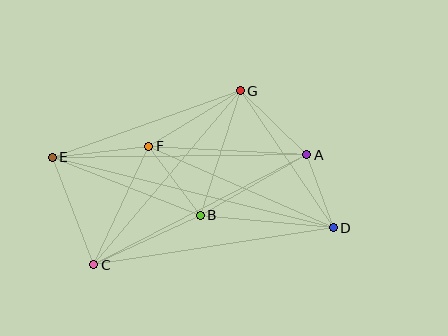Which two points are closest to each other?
Points A and D are closest to each other.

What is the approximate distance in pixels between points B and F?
The distance between B and F is approximately 86 pixels.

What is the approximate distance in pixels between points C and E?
The distance between C and E is approximately 115 pixels.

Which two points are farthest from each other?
Points D and E are farthest from each other.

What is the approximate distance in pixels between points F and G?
The distance between F and G is approximately 107 pixels.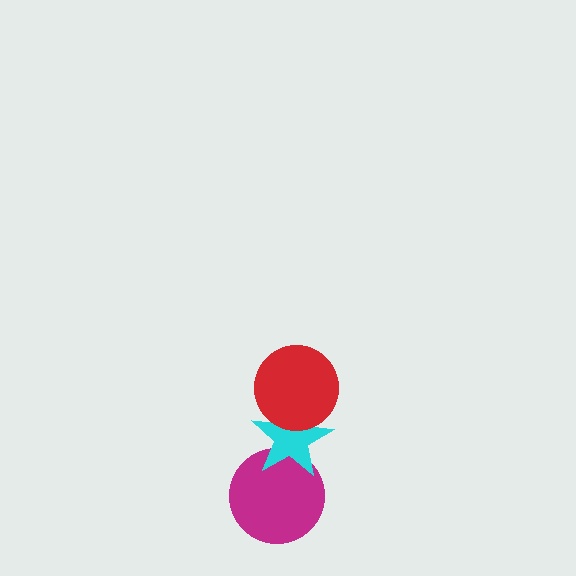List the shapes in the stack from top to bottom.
From top to bottom: the red circle, the cyan star, the magenta circle.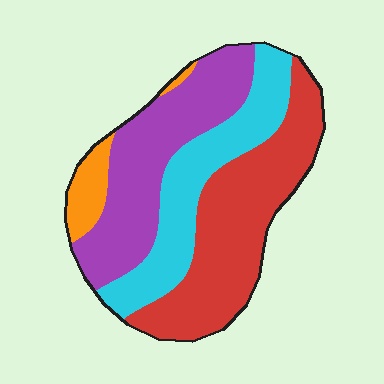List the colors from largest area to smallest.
From largest to smallest: red, purple, cyan, orange.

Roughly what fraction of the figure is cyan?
Cyan covers around 25% of the figure.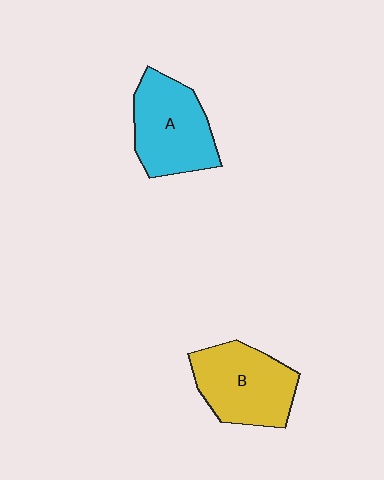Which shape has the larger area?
Shape B (yellow).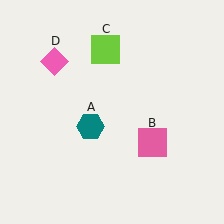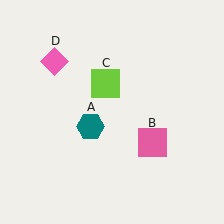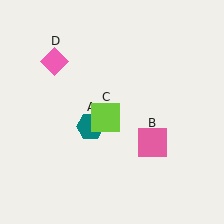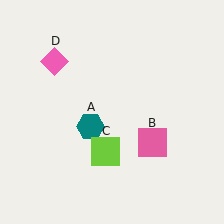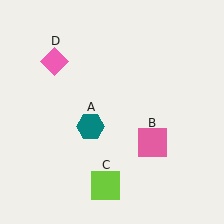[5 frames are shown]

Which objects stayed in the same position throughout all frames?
Teal hexagon (object A) and pink square (object B) and pink diamond (object D) remained stationary.